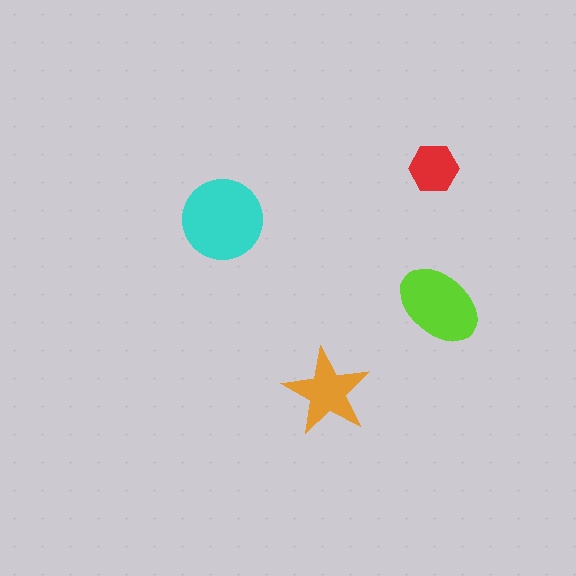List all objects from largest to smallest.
The cyan circle, the lime ellipse, the orange star, the red hexagon.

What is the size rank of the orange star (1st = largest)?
3rd.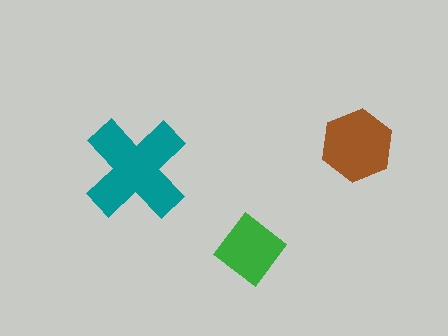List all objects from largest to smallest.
The teal cross, the brown hexagon, the green diamond.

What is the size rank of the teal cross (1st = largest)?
1st.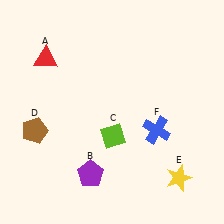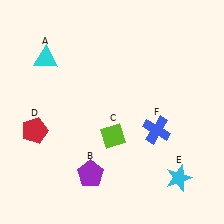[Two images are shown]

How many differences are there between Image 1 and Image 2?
There are 3 differences between the two images.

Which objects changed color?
A changed from red to cyan. D changed from brown to red. E changed from yellow to cyan.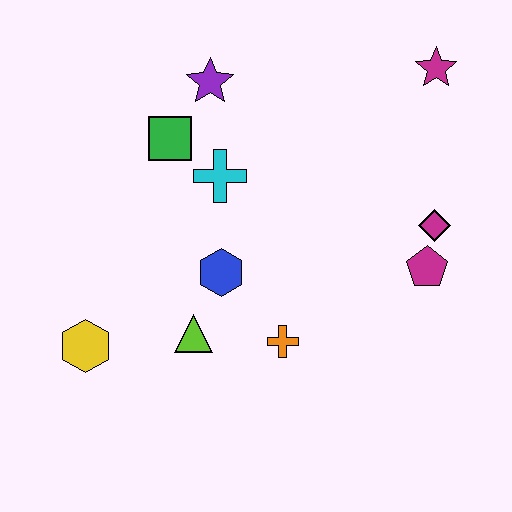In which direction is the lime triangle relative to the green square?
The lime triangle is below the green square.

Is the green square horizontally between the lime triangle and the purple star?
No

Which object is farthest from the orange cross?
The magenta star is farthest from the orange cross.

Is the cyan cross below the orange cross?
No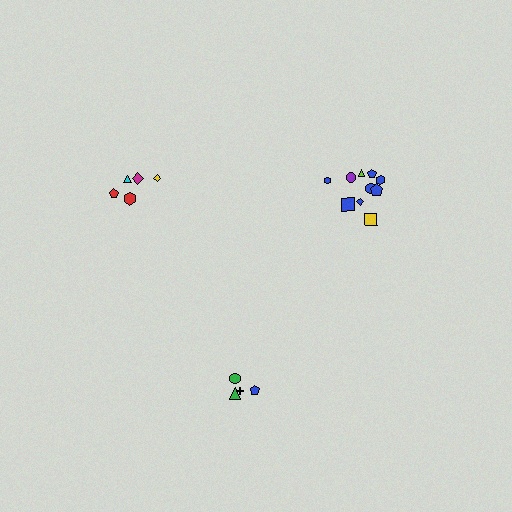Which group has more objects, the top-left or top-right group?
The top-right group.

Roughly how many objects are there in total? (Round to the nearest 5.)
Roughly 20 objects in total.